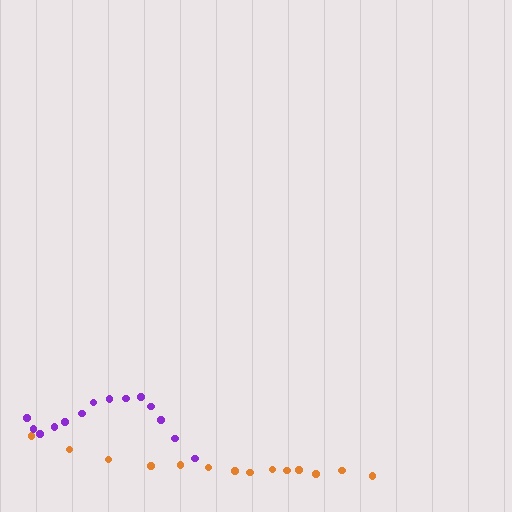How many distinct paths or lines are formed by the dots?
There are 2 distinct paths.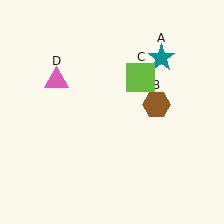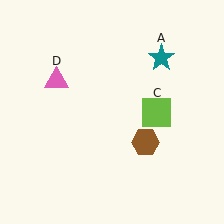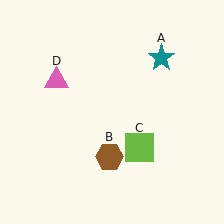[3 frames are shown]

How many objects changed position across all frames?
2 objects changed position: brown hexagon (object B), lime square (object C).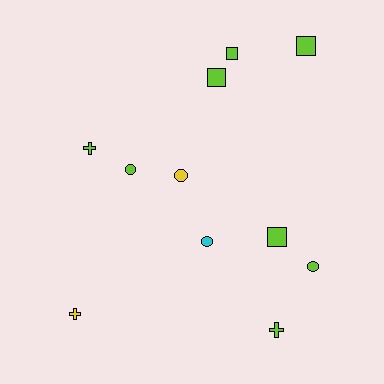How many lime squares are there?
There are 4 lime squares.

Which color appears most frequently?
Lime, with 8 objects.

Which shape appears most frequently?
Square, with 4 objects.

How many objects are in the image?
There are 11 objects.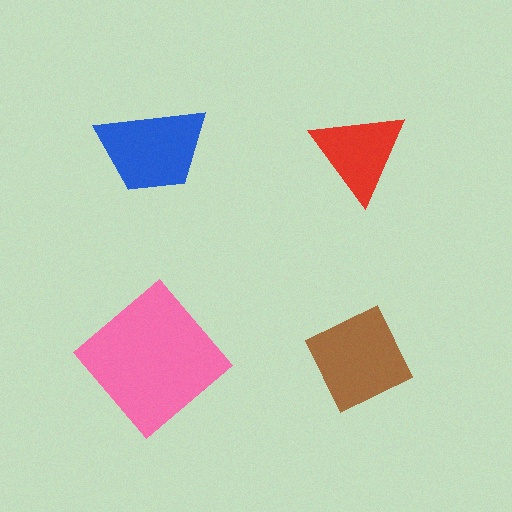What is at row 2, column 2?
A brown diamond.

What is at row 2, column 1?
A pink diamond.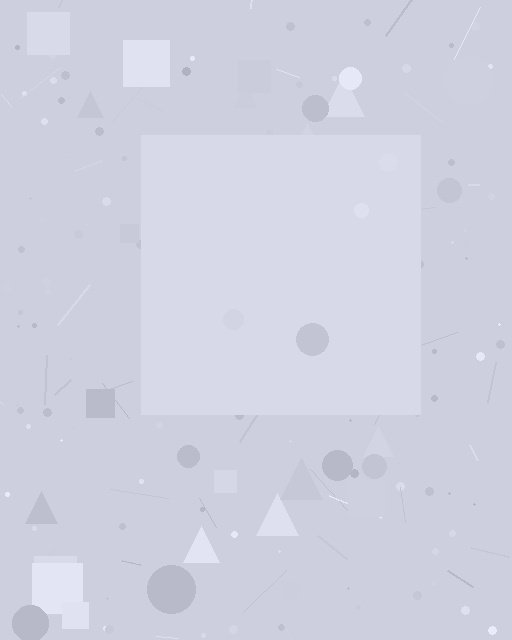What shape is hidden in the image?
A square is hidden in the image.